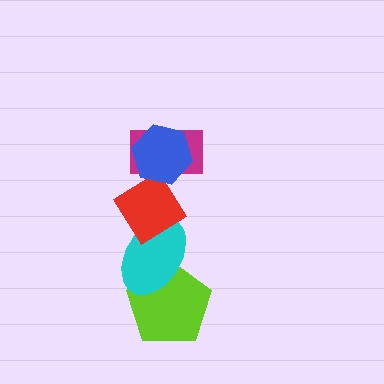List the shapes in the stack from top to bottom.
From top to bottom: the blue hexagon, the magenta rectangle, the red diamond, the cyan ellipse, the lime pentagon.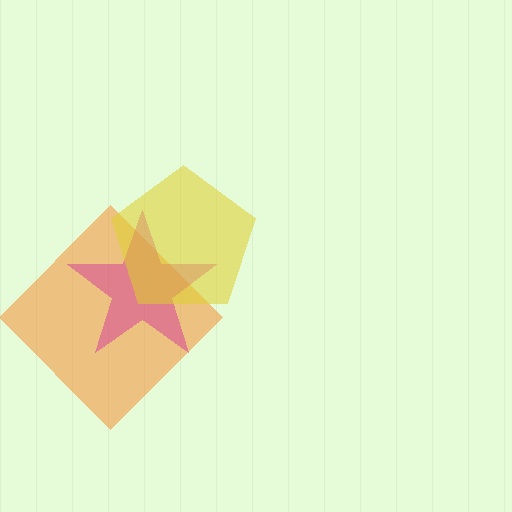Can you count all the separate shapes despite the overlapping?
Yes, there are 3 separate shapes.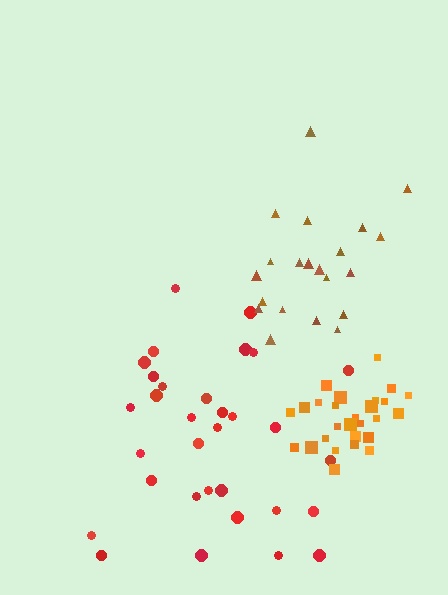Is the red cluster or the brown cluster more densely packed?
Brown.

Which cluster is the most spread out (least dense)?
Red.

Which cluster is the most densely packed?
Orange.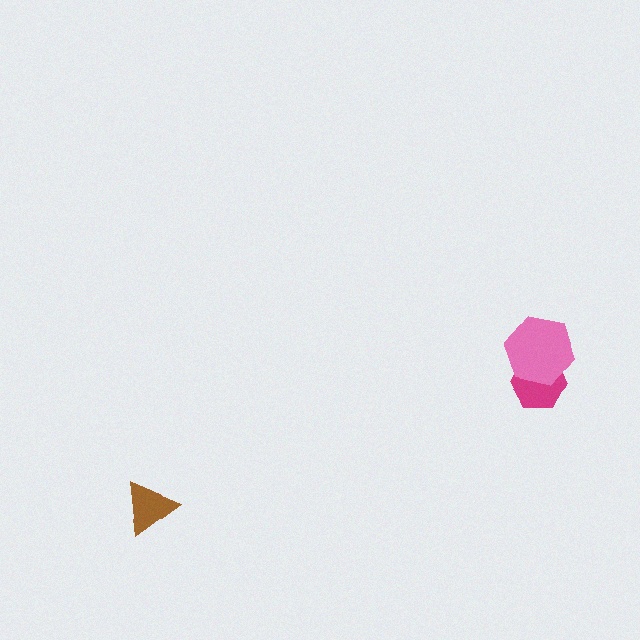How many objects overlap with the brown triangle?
0 objects overlap with the brown triangle.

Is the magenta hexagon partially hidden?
Yes, it is partially covered by another shape.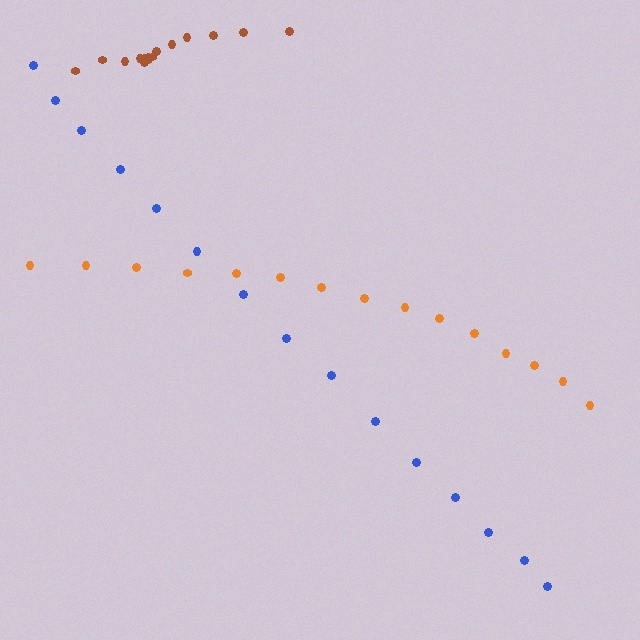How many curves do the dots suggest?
There are 3 distinct paths.